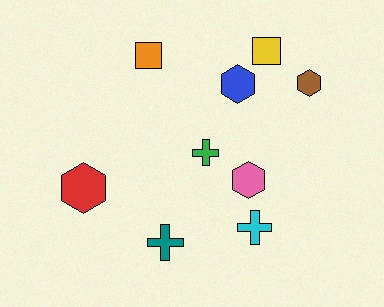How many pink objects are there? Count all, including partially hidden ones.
There is 1 pink object.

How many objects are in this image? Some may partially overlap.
There are 9 objects.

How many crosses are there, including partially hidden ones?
There are 3 crosses.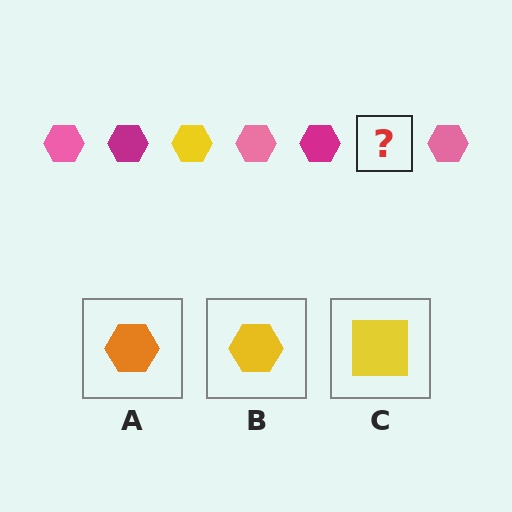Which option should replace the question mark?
Option B.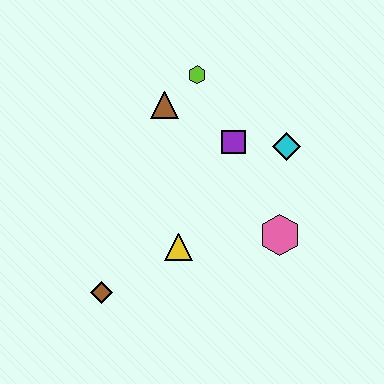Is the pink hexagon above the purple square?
No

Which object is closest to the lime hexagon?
The brown triangle is closest to the lime hexagon.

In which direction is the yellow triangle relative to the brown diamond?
The yellow triangle is to the right of the brown diamond.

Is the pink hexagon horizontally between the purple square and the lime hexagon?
No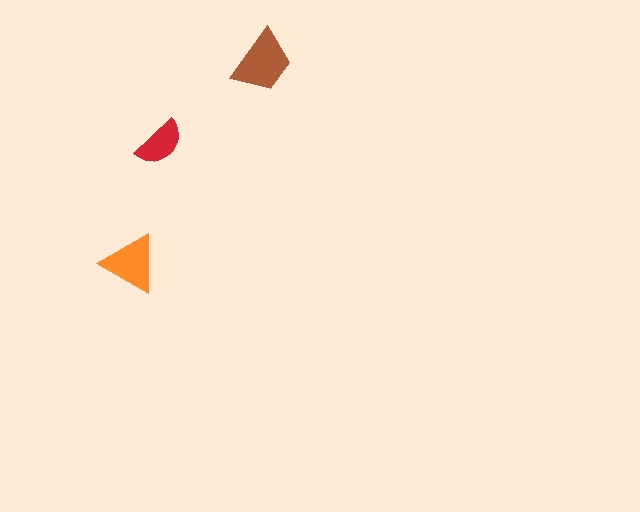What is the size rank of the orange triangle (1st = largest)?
2nd.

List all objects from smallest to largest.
The red semicircle, the orange triangle, the brown trapezoid.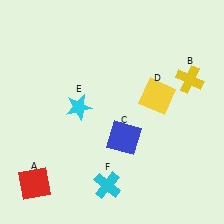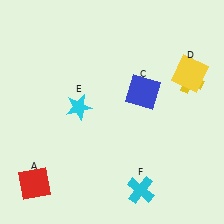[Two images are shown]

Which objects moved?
The objects that moved are: the blue square (C), the yellow square (D), the cyan cross (F).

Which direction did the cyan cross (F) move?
The cyan cross (F) moved right.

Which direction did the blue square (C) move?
The blue square (C) moved up.